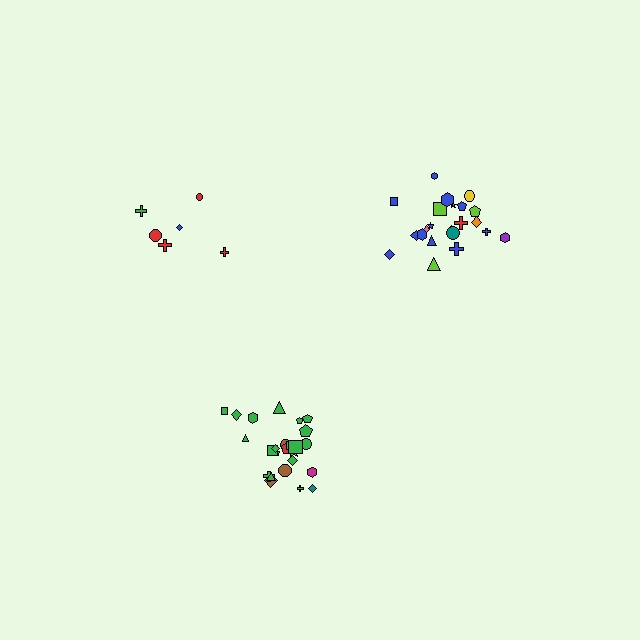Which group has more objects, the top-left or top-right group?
The top-right group.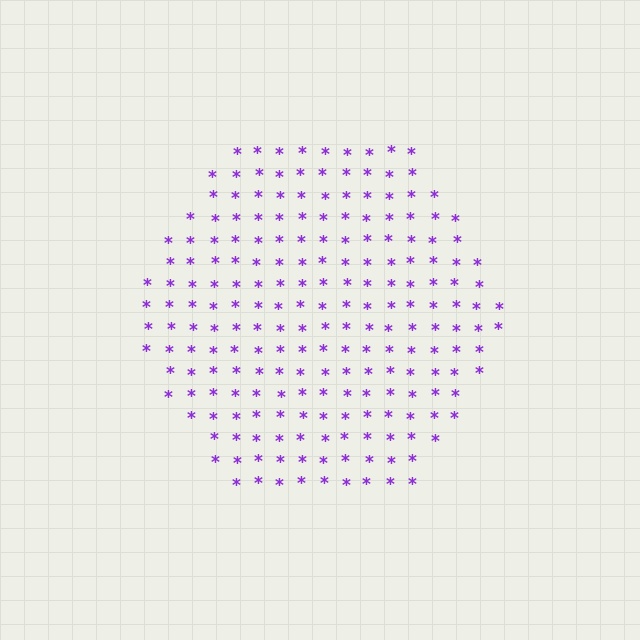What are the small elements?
The small elements are asterisks.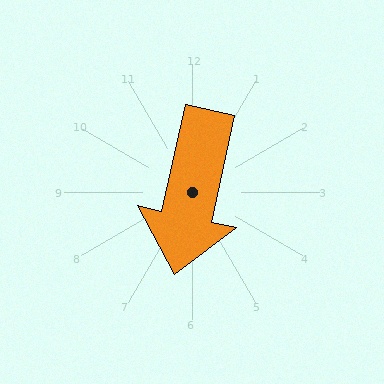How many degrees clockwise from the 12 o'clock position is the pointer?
Approximately 192 degrees.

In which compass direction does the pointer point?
South.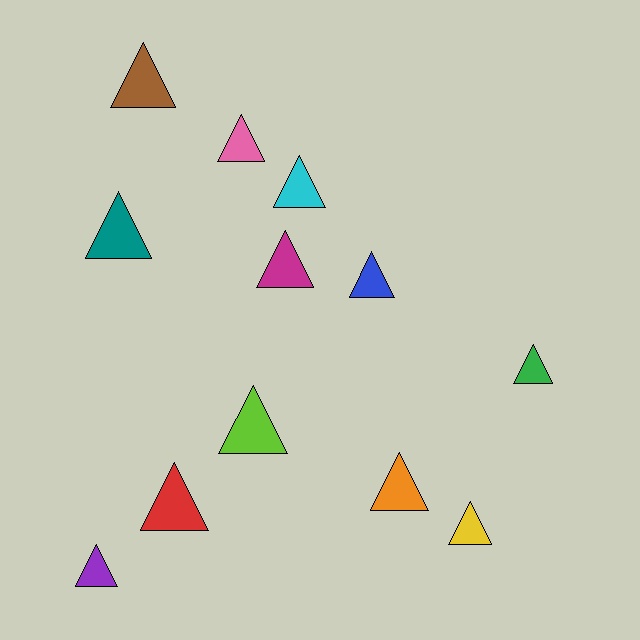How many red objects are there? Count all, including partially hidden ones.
There is 1 red object.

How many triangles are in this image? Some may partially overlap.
There are 12 triangles.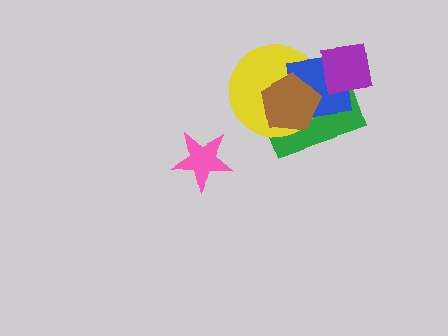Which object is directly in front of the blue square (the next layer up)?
The purple square is directly in front of the blue square.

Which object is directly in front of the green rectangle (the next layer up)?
The yellow circle is directly in front of the green rectangle.